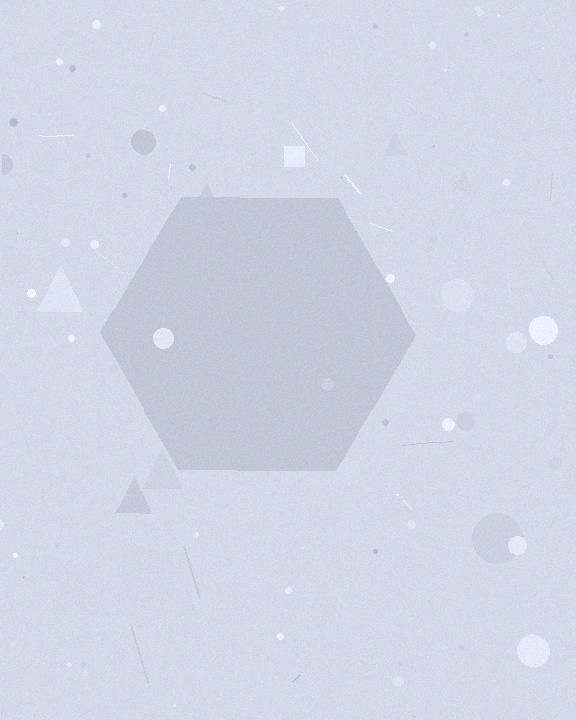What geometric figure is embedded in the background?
A hexagon is embedded in the background.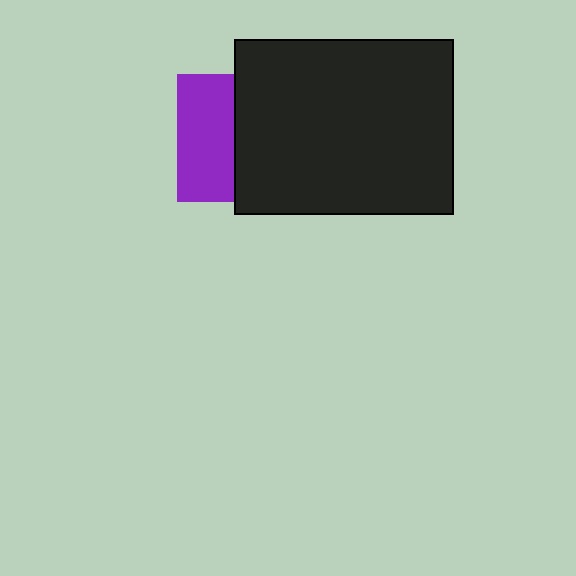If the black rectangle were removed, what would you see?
You would see the complete purple square.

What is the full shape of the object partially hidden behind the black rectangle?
The partially hidden object is a purple square.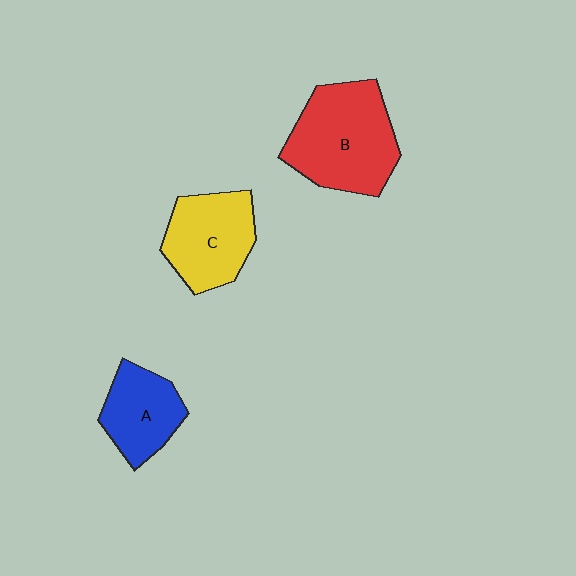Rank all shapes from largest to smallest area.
From largest to smallest: B (red), C (yellow), A (blue).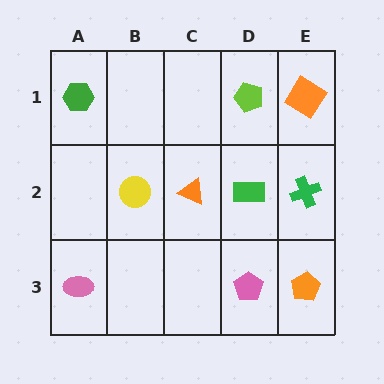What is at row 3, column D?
A pink pentagon.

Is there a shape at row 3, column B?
No, that cell is empty.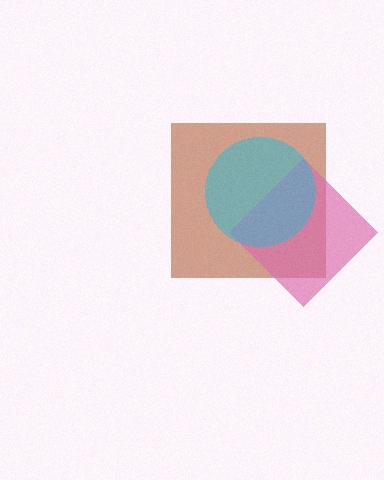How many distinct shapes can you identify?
There are 3 distinct shapes: a brown square, a pink diamond, a cyan circle.